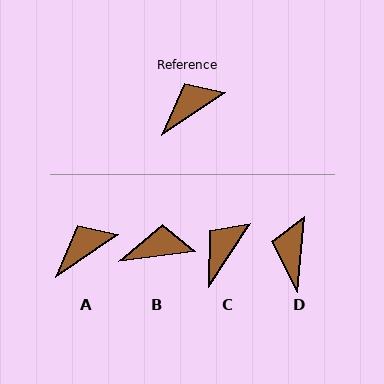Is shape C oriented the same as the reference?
No, it is off by about 22 degrees.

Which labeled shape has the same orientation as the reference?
A.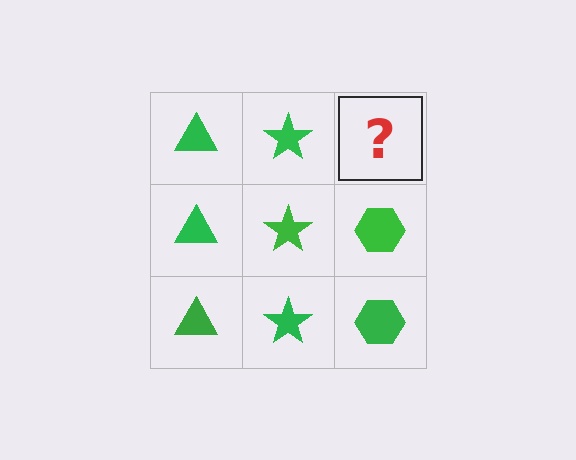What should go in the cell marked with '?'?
The missing cell should contain a green hexagon.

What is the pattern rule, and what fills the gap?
The rule is that each column has a consistent shape. The gap should be filled with a green hexagon.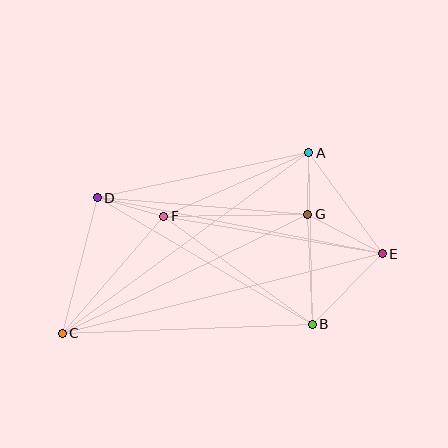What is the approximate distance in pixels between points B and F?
The distance between B and F is approximately 184 pixels.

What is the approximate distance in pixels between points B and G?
The distance between B and G is approximately 110 pixels.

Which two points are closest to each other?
Points A and G are closest to each other.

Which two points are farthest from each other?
Points C and E are farthest from each other.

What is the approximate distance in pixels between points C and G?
The distance between C and G is approximately 273 pixels.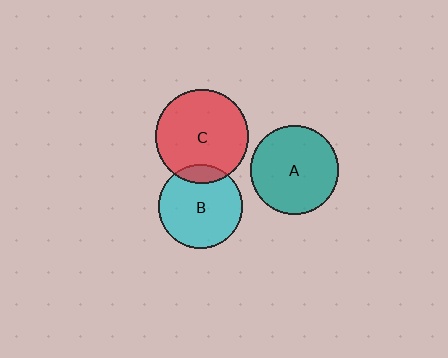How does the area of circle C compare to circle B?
Approximately 1.2 times.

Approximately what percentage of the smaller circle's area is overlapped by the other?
Approximately 10%.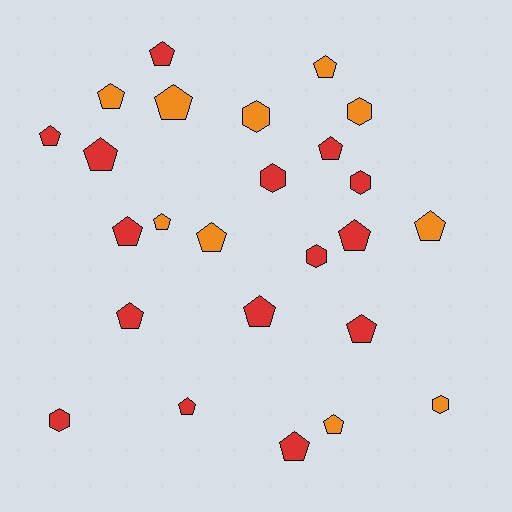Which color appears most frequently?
Red, with 15 objects.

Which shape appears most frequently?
Pentagon, with 18 objects.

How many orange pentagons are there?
There are 7 orange pentagons.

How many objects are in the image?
There are 25 objects.